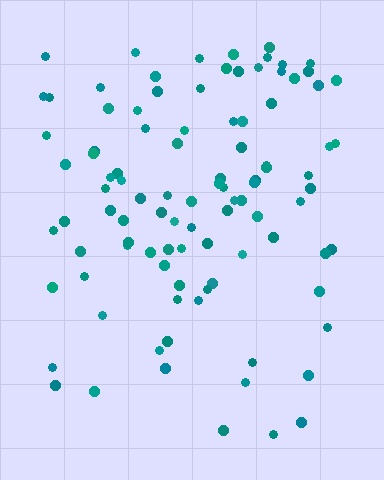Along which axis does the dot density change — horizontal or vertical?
Vertical.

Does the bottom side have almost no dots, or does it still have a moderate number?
Still a moderate number, just noticeably fewer than the top.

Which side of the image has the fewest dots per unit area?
The bottom.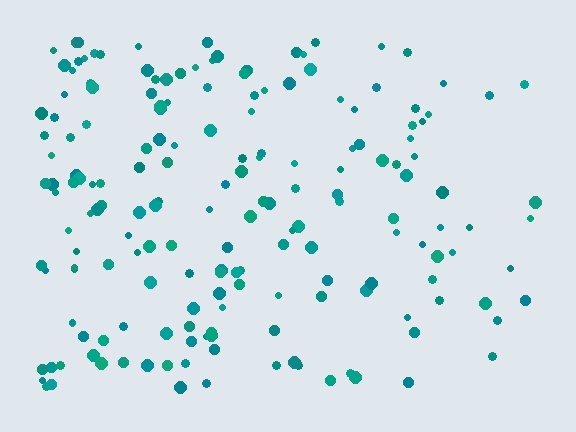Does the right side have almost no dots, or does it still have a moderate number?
Still a moderate number, just noticeably fewer than the left.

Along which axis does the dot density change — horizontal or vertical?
Horizontal.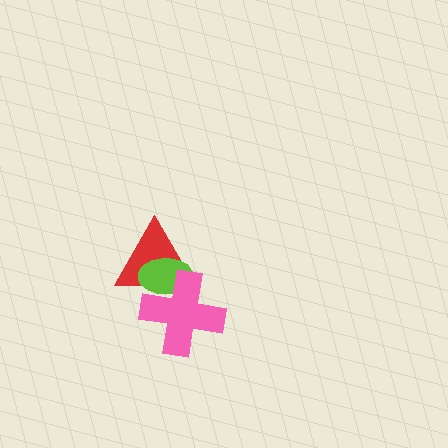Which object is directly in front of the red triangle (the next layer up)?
The lime ellipse is directly in front of the red triangle.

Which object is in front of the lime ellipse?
The pink cross is in front of the lime ellipse.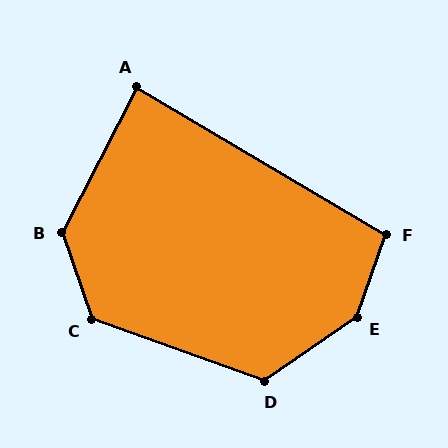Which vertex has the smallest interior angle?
A, at approximately 87 degrees.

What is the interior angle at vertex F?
Approximately 101 degrees (obtuse).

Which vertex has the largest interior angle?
E, at approximately 144 degrees.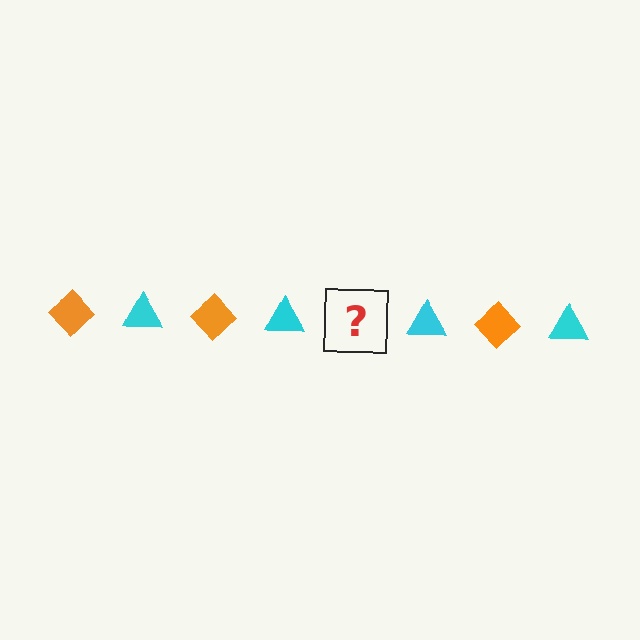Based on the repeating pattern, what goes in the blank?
The blank should be an orange diamond.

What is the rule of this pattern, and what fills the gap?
The rule is that the pattern alternates between orange diamond and cyan triangle. The gap should be filled with an orange diamond.